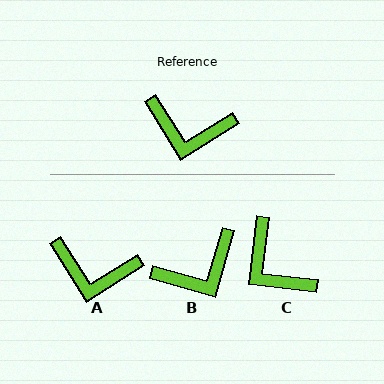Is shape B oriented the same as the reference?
No, it is off by about 42 degrees.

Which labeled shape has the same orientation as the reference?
A.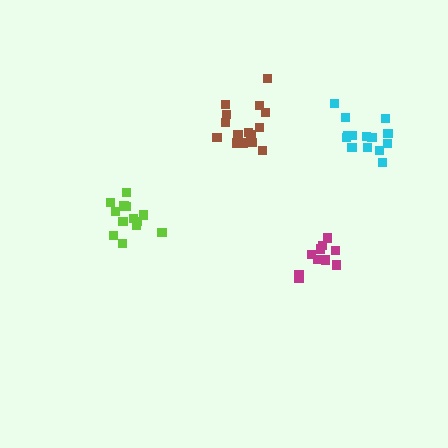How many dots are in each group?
Group 1: 14 dots, Group 2: 10 dots, Group 3: 16 dots, Group 4: 14 dots (54 total).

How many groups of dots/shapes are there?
There are 4 groups.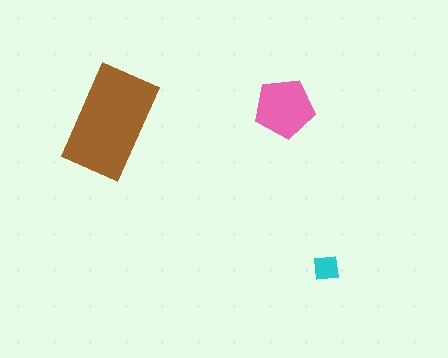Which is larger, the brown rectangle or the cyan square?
The brown rectangle.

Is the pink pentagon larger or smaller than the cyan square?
Larger.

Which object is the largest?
The brown rectangle.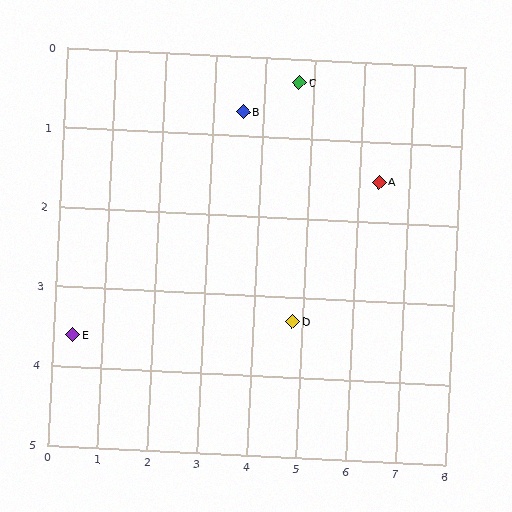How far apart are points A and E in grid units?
Points A and E are about 6.4 grid units apart.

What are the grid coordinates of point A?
Point A is at approximately (6.4, 1.5).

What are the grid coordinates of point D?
Point D is at approximately (4.8, 3.3).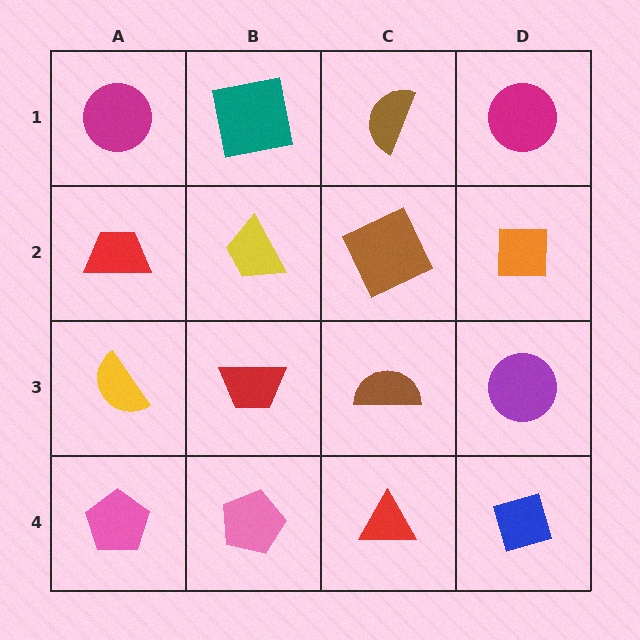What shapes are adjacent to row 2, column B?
A teal square (row 1, column B), a red trapezoid (row 3, column B), a red trapezoid (row 2, column A), a brown square (row 2, column C).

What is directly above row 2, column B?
A teal square.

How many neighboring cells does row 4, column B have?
3.